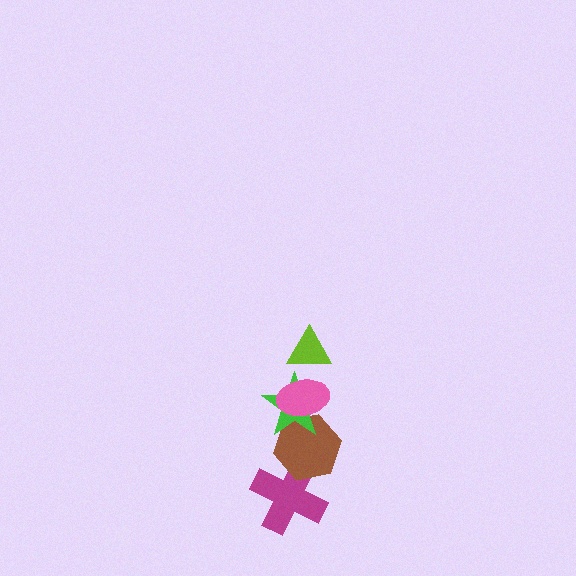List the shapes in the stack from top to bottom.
From top to bottom: the lime triangle, the pink ellipse, the green star, the brown hexagon, the magenta cross.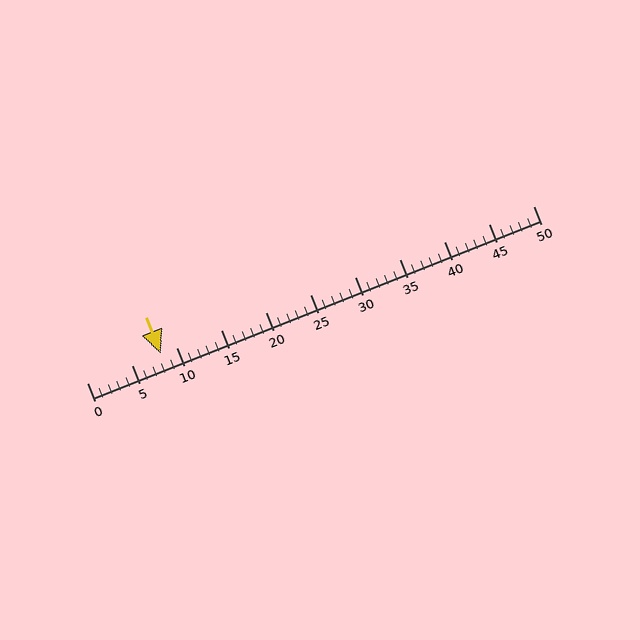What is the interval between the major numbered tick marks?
The major tick marks are spaced 5 units apart.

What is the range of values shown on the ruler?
The ruler shows values from 0 to 50.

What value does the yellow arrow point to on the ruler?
The yellow arrow points to approximately 8.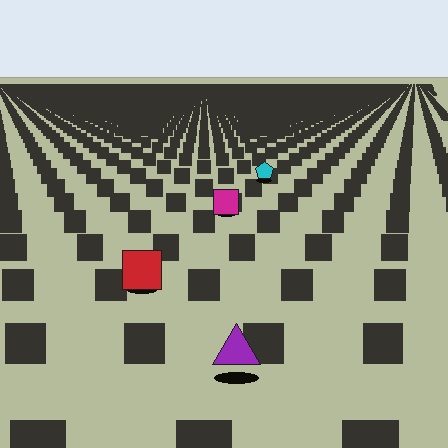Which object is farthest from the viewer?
The cyan pentagon is farthest from the viewer. It appears smaller and the ground texture around it is denser.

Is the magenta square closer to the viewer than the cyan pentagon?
Yes. The magenta square is closer — you can tell from the texture gradient: the ground texture is coarser near it.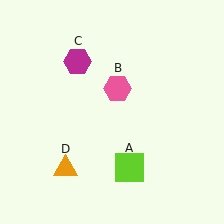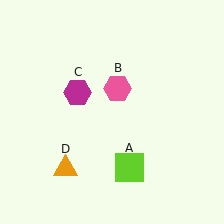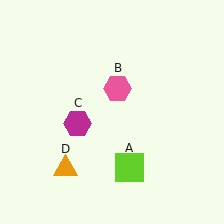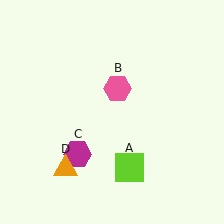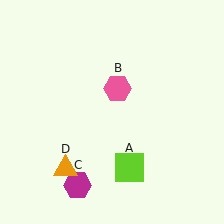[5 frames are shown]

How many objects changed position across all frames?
1 object changed position: magenta hexagon (object C).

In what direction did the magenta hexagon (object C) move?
The magenta hexagon (object C) moved down.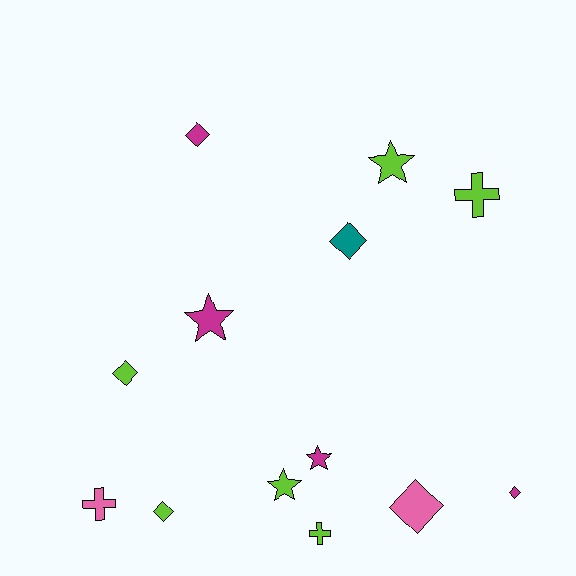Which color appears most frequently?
Lime, with 6 objects.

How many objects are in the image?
There are 13 objects.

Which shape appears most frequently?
Diamond, with 6 objects.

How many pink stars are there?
There are no pink stars.